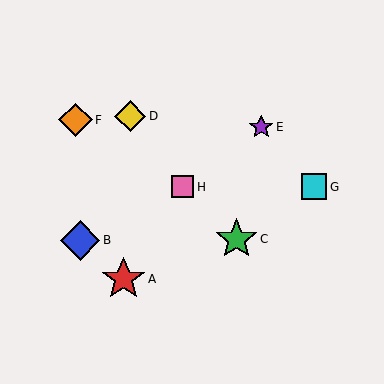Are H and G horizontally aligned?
Yes, both are at y≈187.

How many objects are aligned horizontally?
2 objects (G, H) are aligned horizontally.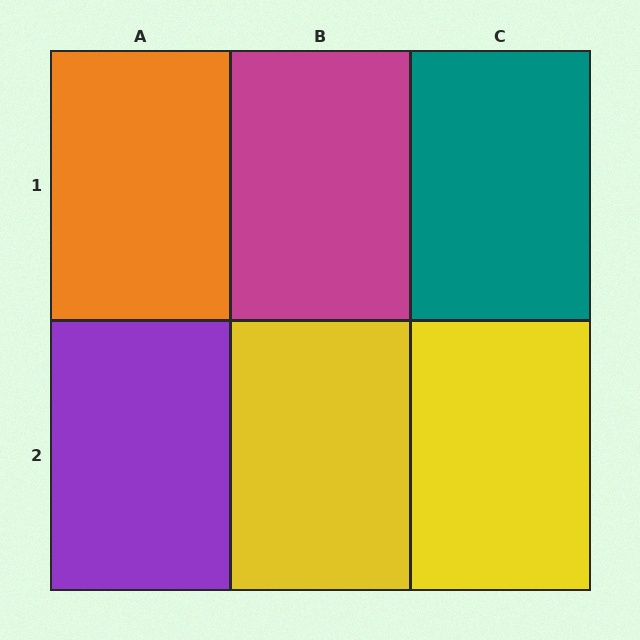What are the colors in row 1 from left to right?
Orange, magenta, teal.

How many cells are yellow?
2 cells are yellow.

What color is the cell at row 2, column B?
Yellow.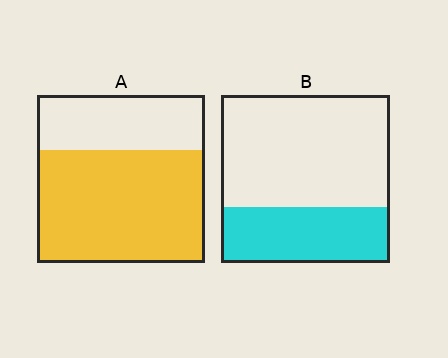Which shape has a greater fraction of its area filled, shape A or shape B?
Shape A.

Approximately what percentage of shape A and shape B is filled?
A is approximately 65% and B is approximately 35%.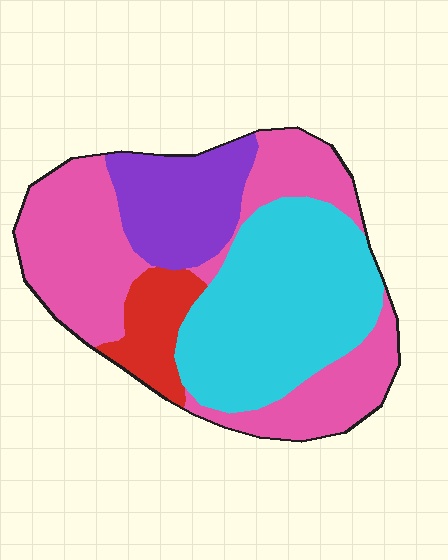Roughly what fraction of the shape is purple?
Purple covers about 15% of the shape.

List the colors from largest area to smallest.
From largest to smallest: pink, cyan, purple, red.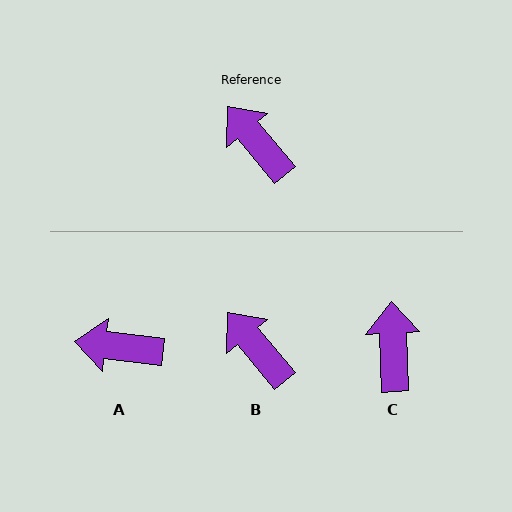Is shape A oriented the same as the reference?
No, it is off by about 44 degrees.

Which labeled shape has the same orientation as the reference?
B.